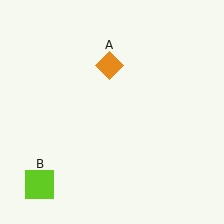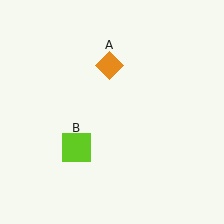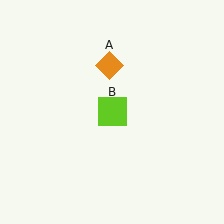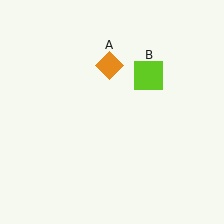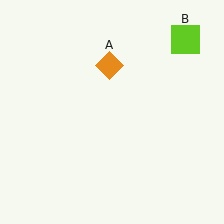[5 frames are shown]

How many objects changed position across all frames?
1 object changed position: lime square (object B).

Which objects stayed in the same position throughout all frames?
Orange diamond (object A) remained stationary.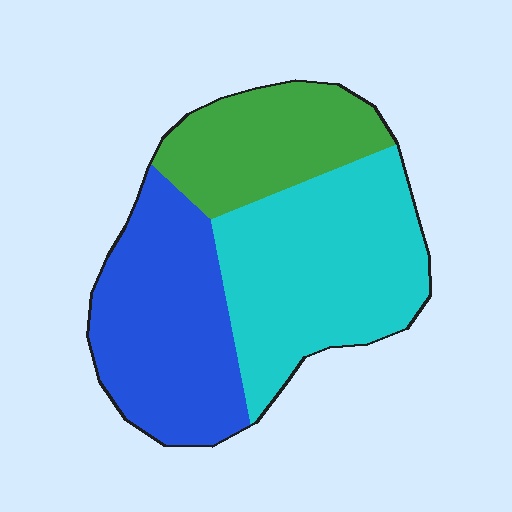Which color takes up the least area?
Green, at roughly 25%.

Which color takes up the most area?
Cyan, at roughly 40%.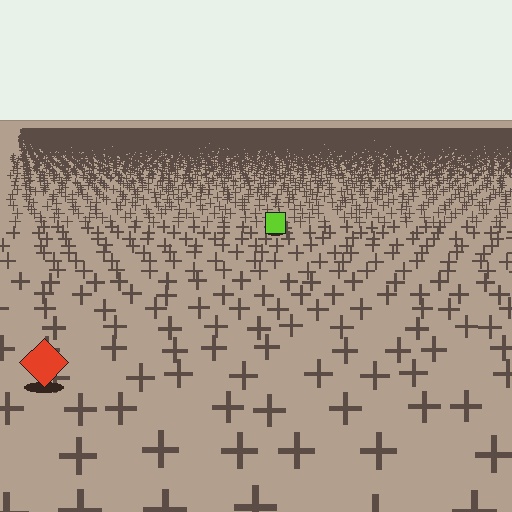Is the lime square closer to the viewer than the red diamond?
No. The red diamond is closer — you can tell from the texture gradient: the ground texture is coarser near it.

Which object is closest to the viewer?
The red diamond is closest. The texture marks near it are larger and more spread out.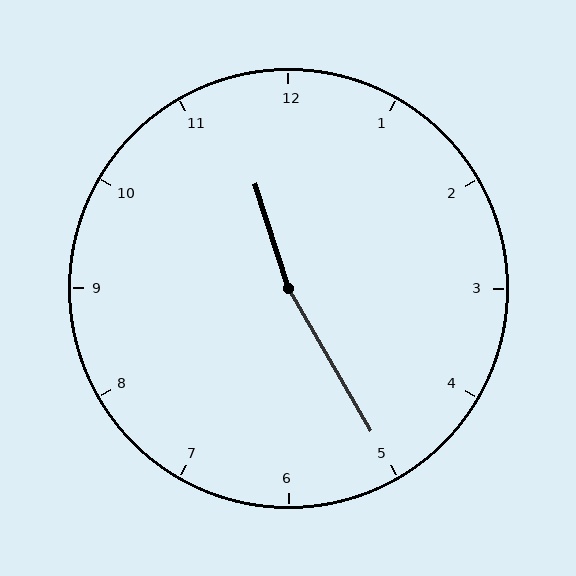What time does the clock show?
11:25.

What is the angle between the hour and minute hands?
Approximately 168 degrees.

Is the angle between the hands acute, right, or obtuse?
It is obtuse.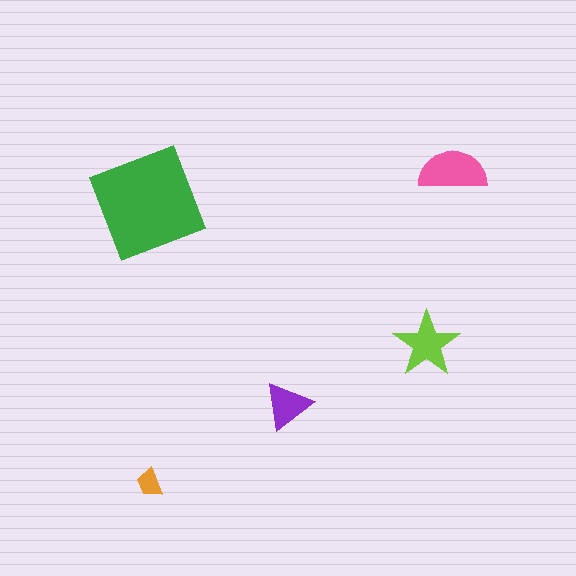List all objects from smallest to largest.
The orange trapezoid, the purple triangle, the lime star, the pink semicircle, the green diamond.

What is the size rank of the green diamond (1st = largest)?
1st.